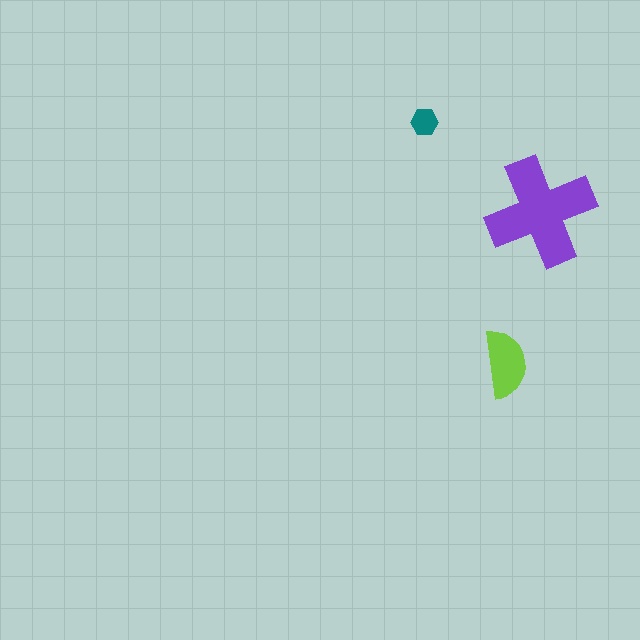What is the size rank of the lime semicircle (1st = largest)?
2nd.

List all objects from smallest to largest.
The teal hexagon, the lime semicircle, the purple cross.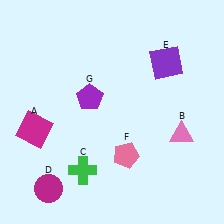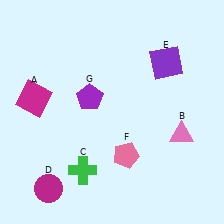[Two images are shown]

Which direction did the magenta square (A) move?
The magenta square (A) moved up.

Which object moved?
The magenta square (A) moved up.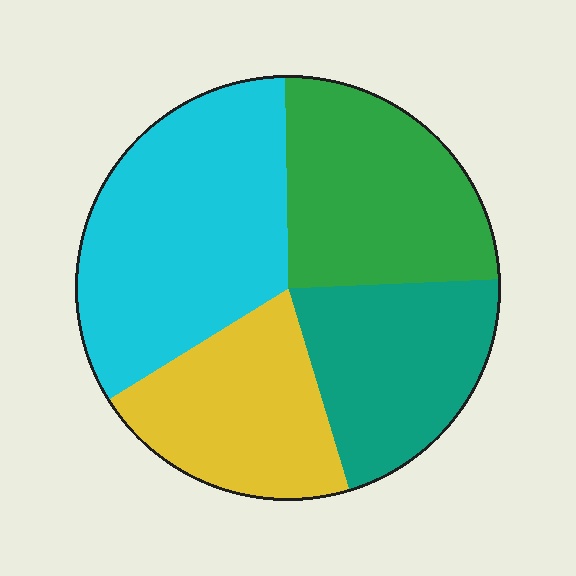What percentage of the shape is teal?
Teal covers 21% of the shape.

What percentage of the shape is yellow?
Yellow covers about 20% of the shape.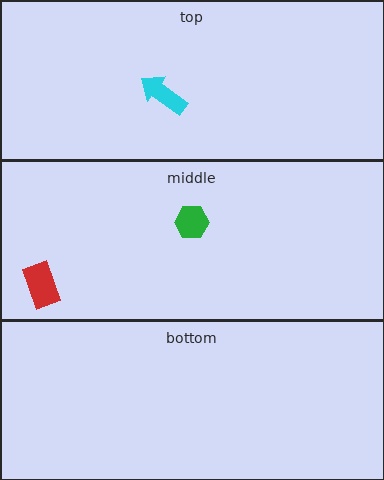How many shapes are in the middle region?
2.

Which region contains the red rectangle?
The middle region.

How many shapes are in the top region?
1.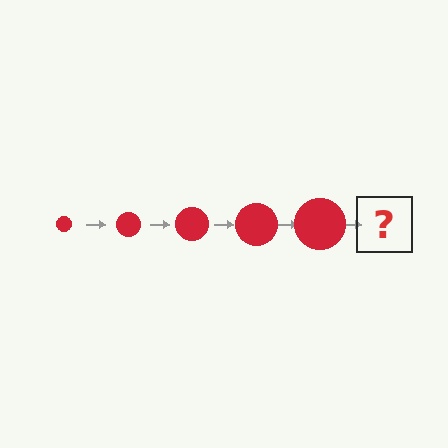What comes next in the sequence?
The next element should be a red circle, larger than the previous one.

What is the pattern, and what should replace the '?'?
The pattern is that the circle gets progressively larger each step. The '?' should be a red circle, larger than the previous one.